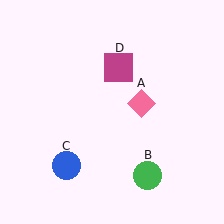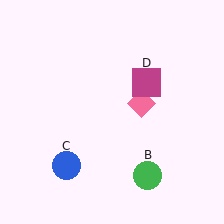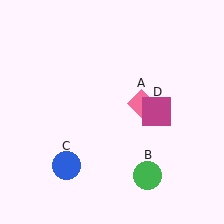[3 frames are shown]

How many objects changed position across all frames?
1 object changed position: magenta square (object D).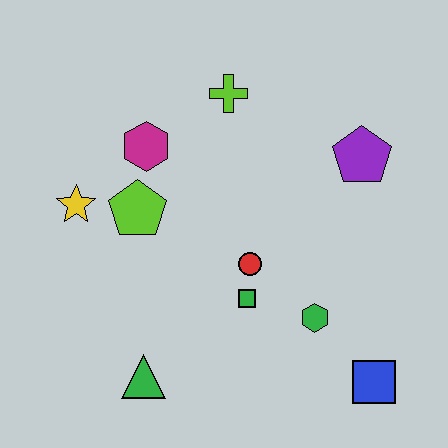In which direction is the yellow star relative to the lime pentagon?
The yellow star is to the left of the lime pentagon.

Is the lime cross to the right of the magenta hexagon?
Yes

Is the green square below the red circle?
Yes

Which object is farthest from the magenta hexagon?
The blue square is farthest from the magenta hexagon.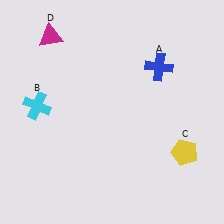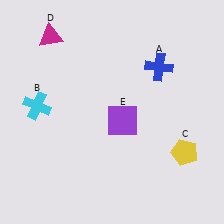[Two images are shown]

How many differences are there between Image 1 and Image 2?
There is 1 difference between the two images.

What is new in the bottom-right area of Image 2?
A purple square (E) was added in the bottom-right area of Image 2.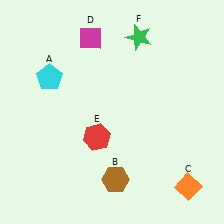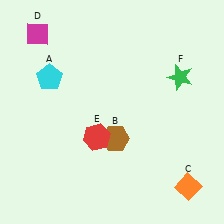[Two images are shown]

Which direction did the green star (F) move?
The green star (F) moved right.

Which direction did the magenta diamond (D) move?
The magenta diamond (D) moved left.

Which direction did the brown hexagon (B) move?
The brown hexagon (B) moved up.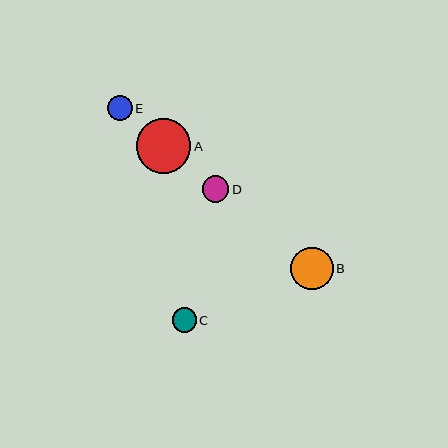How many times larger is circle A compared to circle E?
Circle A is approximately 2.2 times the size of circle E.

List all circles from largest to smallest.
From largest to smallest: A, B, D, E, C.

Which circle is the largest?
Circle A is the largest with a size of approximately 55 pixels.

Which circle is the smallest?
Circle C is the smallest with a size of approximately 24 pixels.